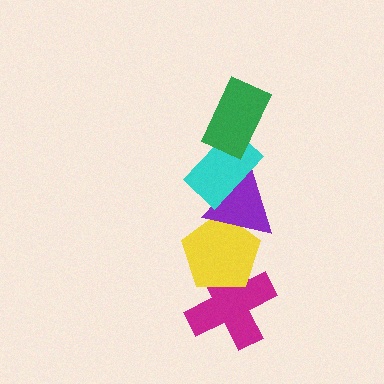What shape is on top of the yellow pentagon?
The purple triangle is on top of the yellow pentagon.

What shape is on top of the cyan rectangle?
The green rectangle is on top of the cyan rectangle.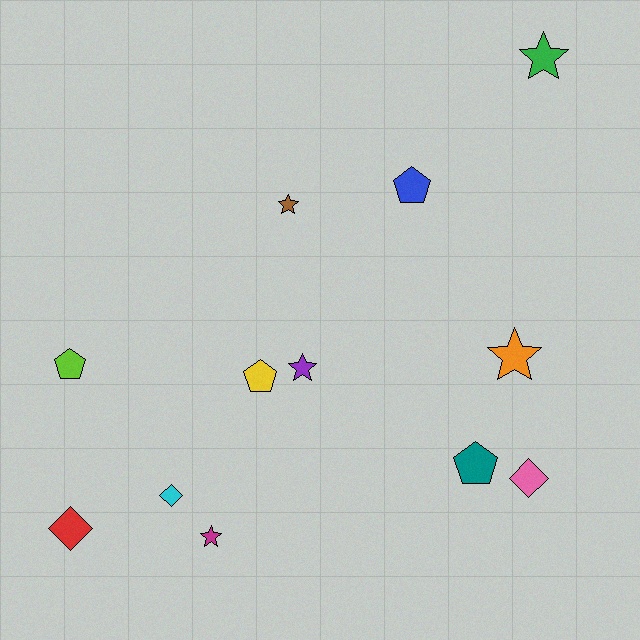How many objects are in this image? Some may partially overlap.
There are 12 objects.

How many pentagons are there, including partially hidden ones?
There are 4 pentagons.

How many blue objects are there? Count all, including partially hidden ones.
There is 1 blue object.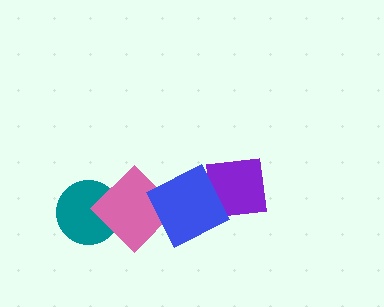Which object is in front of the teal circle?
The pink diamond is in front of the teal circle.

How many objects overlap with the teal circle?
1 object overlaps with the teal circle.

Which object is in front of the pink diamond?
The blue diamond is in front of the pink diamond.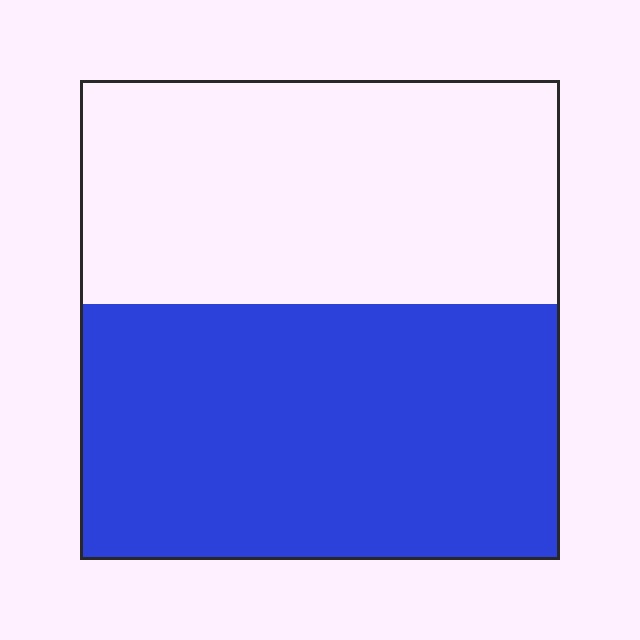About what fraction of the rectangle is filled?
About one half (1/2).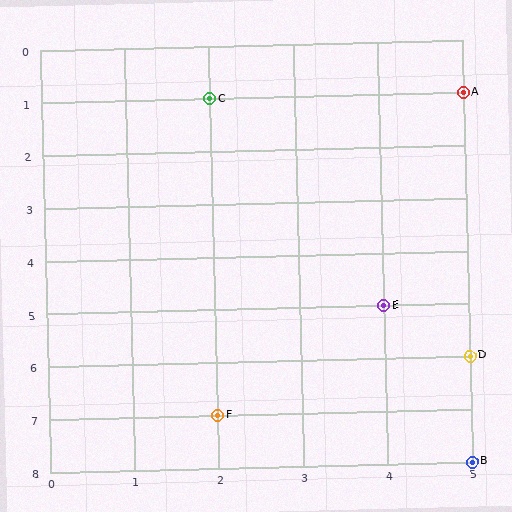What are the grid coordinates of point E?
Point E is at grid coordinates (4, 5).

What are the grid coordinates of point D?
Point D is at grid coordinates (5, 6).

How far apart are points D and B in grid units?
Points D and B are 2 rows apart.